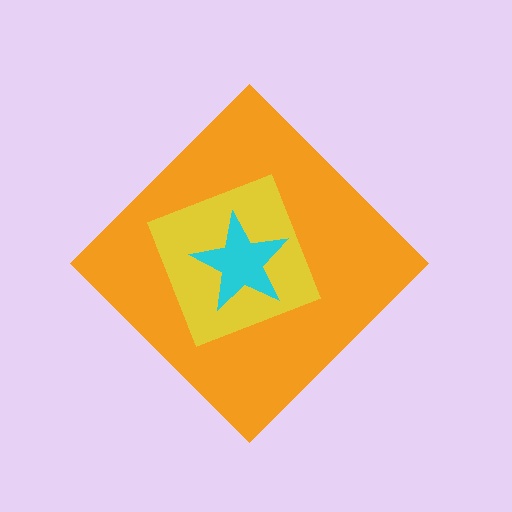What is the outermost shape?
The orange diamond.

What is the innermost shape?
The cyan star.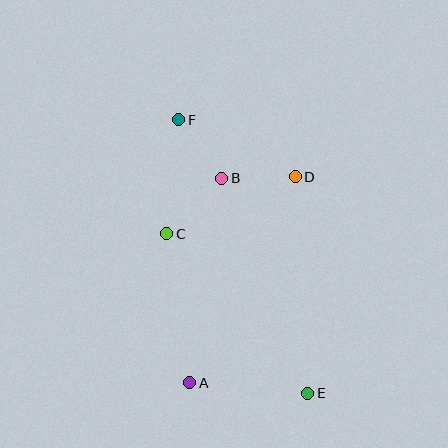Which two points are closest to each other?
Points B and F are closest to each other.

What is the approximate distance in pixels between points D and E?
The distance between D and E is approximately 217 pixels.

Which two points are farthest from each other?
Points E and F are farthest from each other.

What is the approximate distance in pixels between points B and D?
The distance between B and D is approximately 73 pixels.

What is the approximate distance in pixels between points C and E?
The distance between C and E is approximately 213 pixels.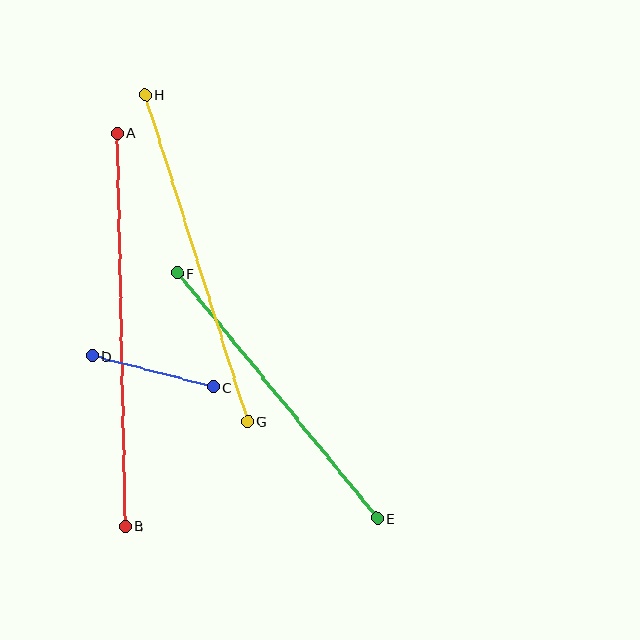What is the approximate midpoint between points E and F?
The midpoint is at approximately (277, 396) pixels.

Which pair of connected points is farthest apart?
Points A and B are farthest apart.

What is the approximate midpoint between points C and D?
The midpoint is at approximately (153, 372) pixels.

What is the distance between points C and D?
The distance is approximately 125 pixels.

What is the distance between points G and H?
The distance is approximately 342 pixels.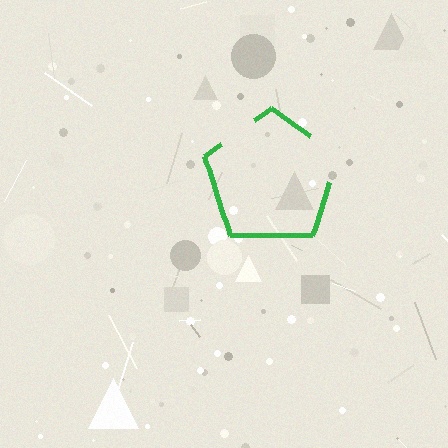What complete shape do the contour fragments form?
The contour fragments form a pentagon.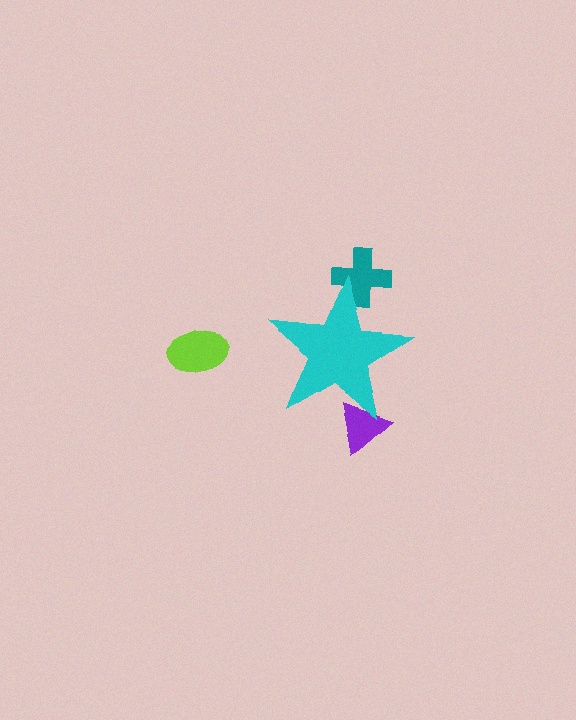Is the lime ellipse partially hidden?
No, the lime ellipse is fully visible.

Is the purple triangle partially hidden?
Yes, the purple triangle is partially hidden behind the cyan star.